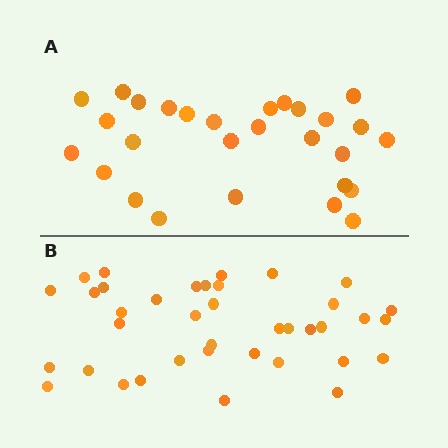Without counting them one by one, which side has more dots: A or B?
Region B (the bottom region) has more dots.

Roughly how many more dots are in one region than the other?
Region B has roughly 10 or so more dots than region A.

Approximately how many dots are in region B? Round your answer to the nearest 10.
About 40 dots. (The exact count is 38, which rounds to 40.)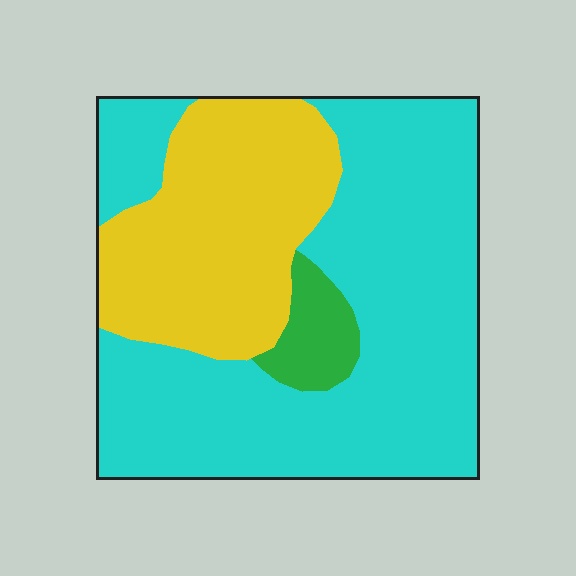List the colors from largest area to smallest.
From largest to smallest: cyan, yellow, green.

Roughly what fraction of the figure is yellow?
Yellow takes up between a quarter and a half of the figure.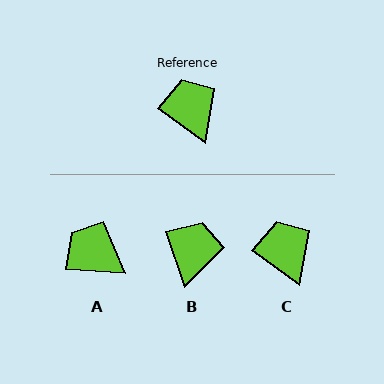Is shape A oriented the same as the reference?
No, it is off by about 32 degrees.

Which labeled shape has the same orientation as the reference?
C.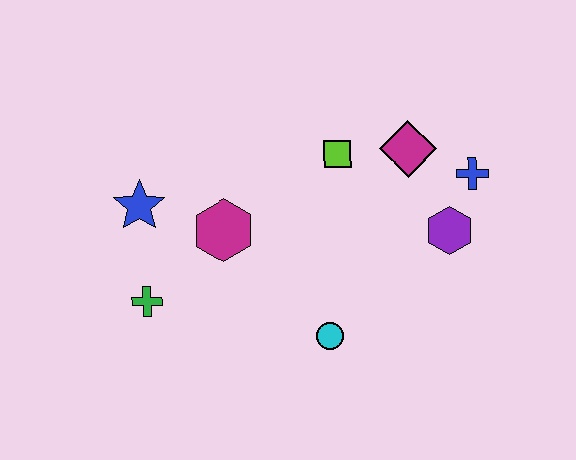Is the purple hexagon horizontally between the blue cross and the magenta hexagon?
Yes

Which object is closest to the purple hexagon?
The blue cross is closest to the purple hexagon.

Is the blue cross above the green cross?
Yes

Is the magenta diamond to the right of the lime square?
Yes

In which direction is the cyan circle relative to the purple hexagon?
The cyan circle is to the left of the purple hexagon.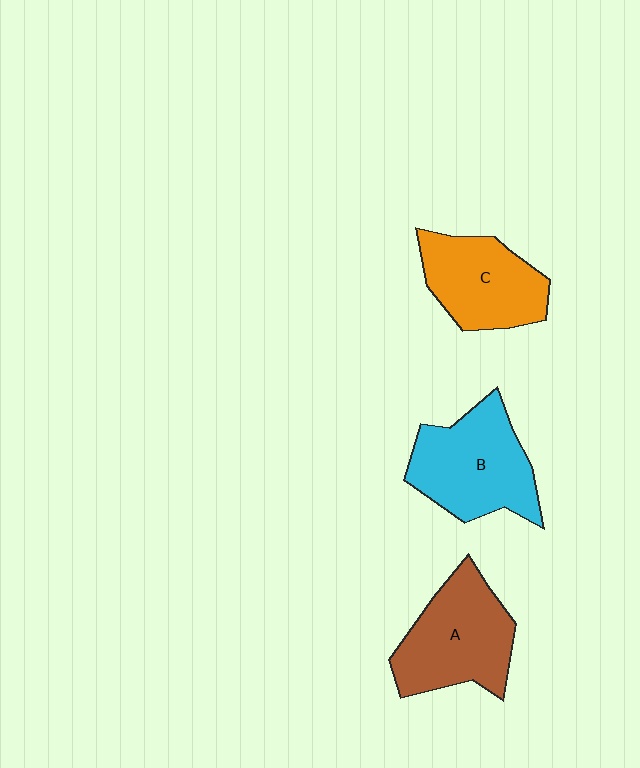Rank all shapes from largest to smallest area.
From largest to smallest: B (cyan), A (brown), C (orange).